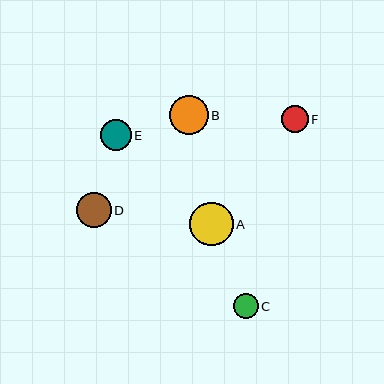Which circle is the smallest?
Circle C is the smallest with a size of approximately 25 pixels.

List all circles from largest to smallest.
From largest to smallest: A, B, D, E, F, C.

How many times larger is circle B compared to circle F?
Circle B is approximately 1.4 times the size of circle F.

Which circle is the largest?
Circle A is the largest with a size of approximately 44 pixels.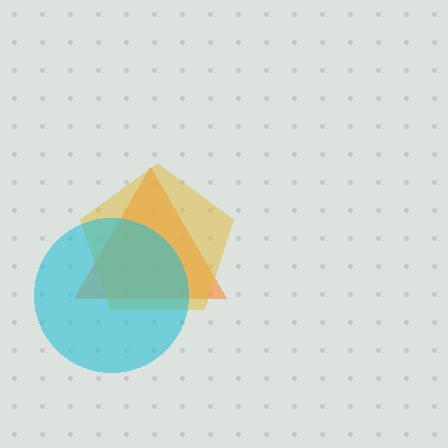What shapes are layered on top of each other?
The layered shapes are: an orange triangle, a yellow pentagon, a cyan circle.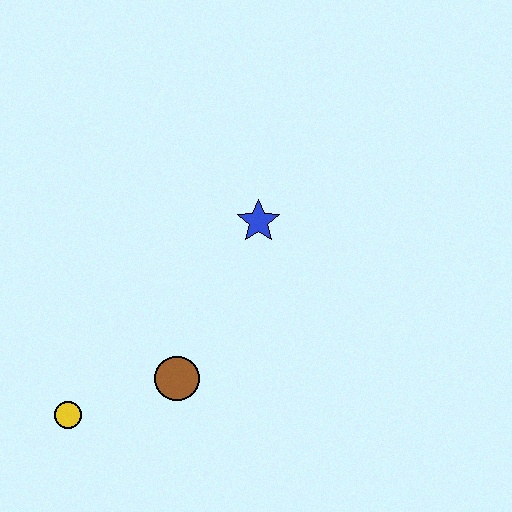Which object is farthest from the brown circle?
The blue star is farthest from the brown circle.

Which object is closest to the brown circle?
The yellow circle is closest to the brown circle.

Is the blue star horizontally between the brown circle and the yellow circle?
No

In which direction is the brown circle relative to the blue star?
The brown circle is below the blue star.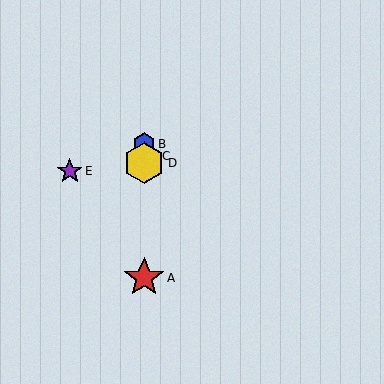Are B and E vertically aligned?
No, B is at x≈144 and E is at x≈70.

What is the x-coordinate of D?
Object D is at x≈144.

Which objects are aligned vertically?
Objects A, B, C, D are aligned vertically.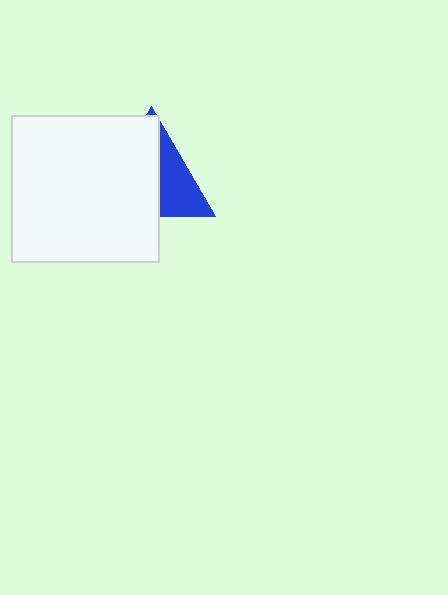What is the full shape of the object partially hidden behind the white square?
The partially hidden object is a blue triangle.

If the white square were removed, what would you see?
You would see the complete blue triangle.